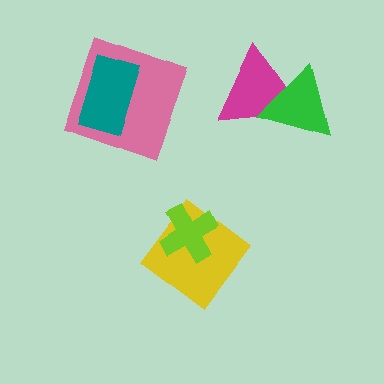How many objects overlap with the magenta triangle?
1 object overlaps with the magenta triangle.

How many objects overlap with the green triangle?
1 object overlaps with the green triangle.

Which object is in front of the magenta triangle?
The green triangle is in front of the magenta triangle.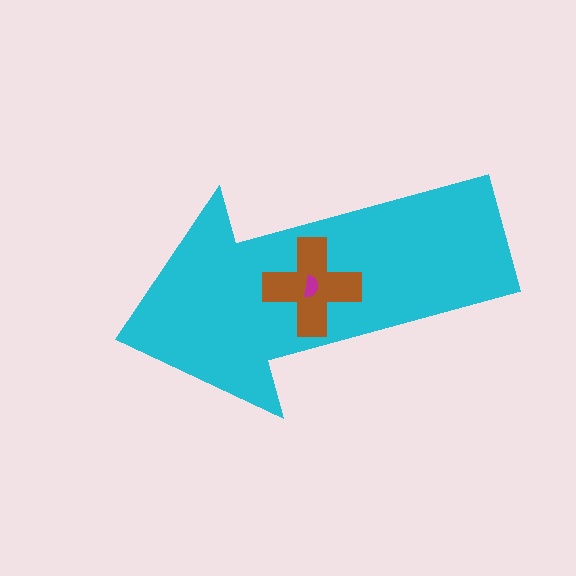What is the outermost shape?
The cyan arrow.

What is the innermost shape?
The magenta semicircle.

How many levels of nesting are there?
3.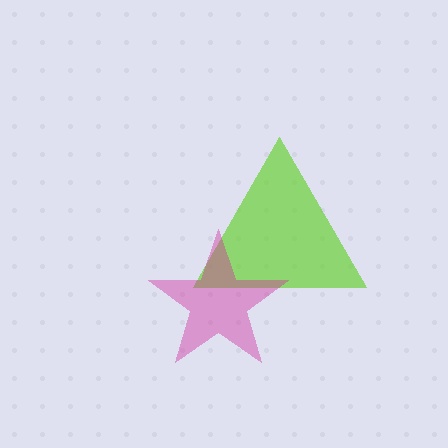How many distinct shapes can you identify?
There are 2 distinct shapes: a lime triangle, a magenta star.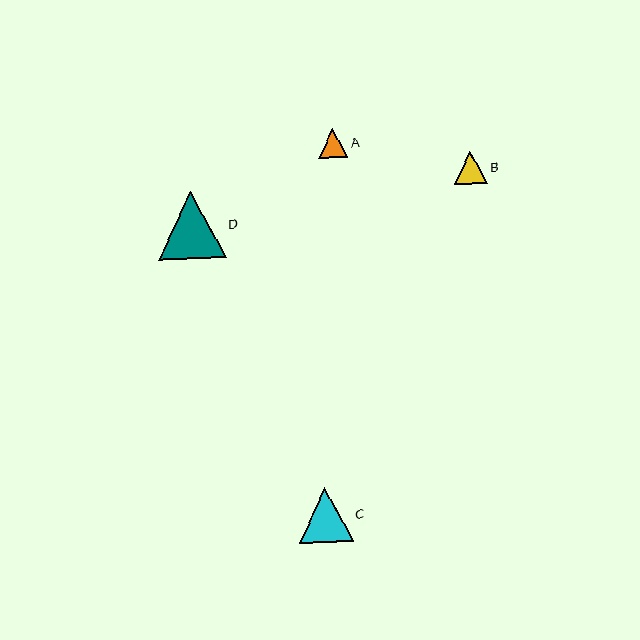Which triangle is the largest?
Triangle D is the largest with a size of approximately 68 pixels.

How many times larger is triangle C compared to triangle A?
Triangle C is approximately 1.9 times the size of triangle A.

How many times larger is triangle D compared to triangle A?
Triangle D is approximately 2.3 times the size of triangle A.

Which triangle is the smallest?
Triangle A is the smallest with a size of approximately 29 pixels.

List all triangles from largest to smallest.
From largest to smallest: D, C, B, A.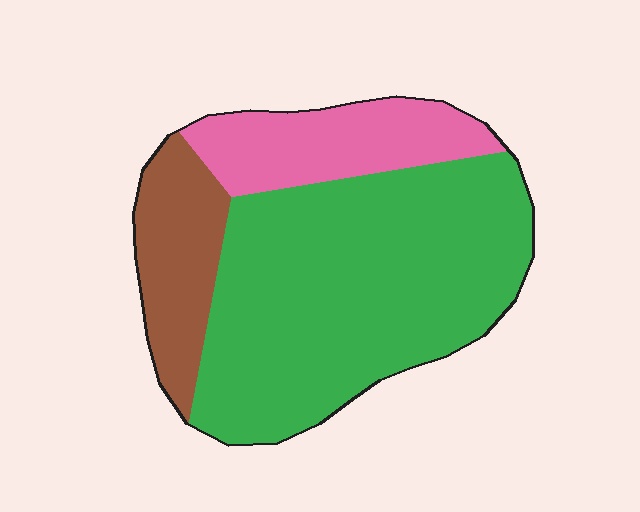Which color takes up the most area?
Green, at roughly 65%.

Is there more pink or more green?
Green.